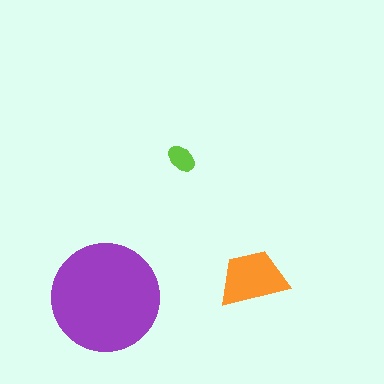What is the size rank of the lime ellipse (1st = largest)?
3rd.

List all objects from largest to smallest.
The purple circle, the orange trapezoid, the lime ellipse.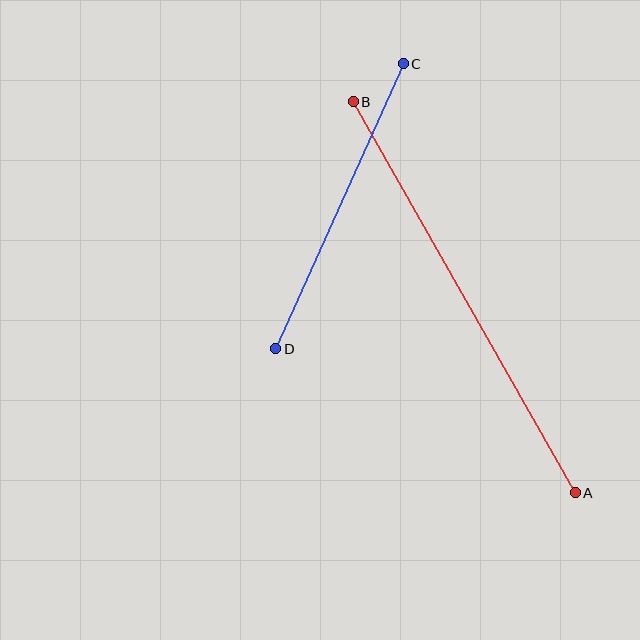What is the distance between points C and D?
The distance is approximately 312 pixels.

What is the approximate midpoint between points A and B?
The midpoint is at approximately (464, 297) pixels.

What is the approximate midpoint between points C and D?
The midpoint is at approximately (340, 206) pixels.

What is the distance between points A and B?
The distance is approximately 450 pixels.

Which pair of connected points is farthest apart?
Points A and B are farthest apart.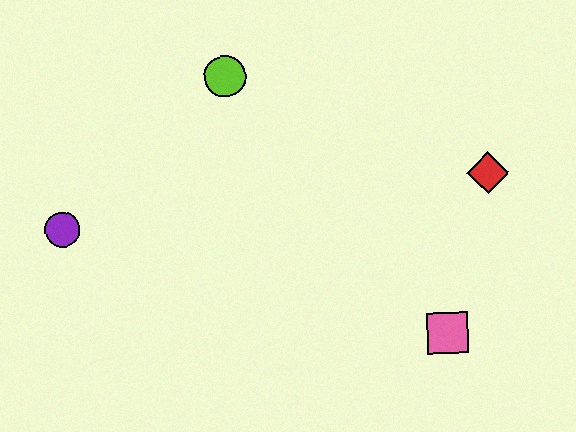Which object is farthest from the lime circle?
The pink square is farthest from the lime circle.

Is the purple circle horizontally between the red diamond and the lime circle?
No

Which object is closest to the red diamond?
The pink square is closest to the red diamond.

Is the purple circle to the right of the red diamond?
No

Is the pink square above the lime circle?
No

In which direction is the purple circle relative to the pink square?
The purple circle is to the left of the pink square.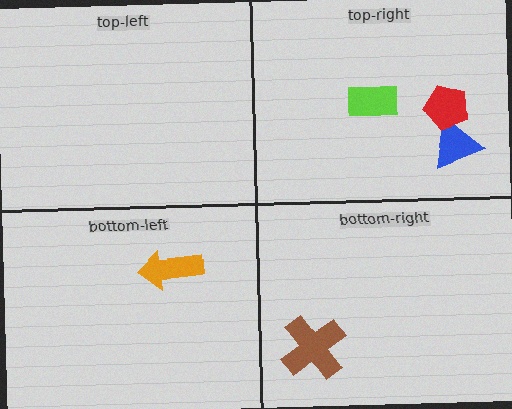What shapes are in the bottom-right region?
The brown cross.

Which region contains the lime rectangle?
The top-right region.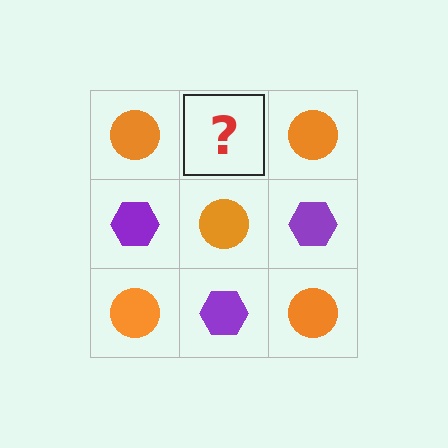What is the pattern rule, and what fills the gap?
The rule is that it alternates orange circle and purple hexagon in a checkerboard pattern. The gap should be filled with a purple hexagon.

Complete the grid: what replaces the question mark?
The question mark should be replaced with a purple hexagon.